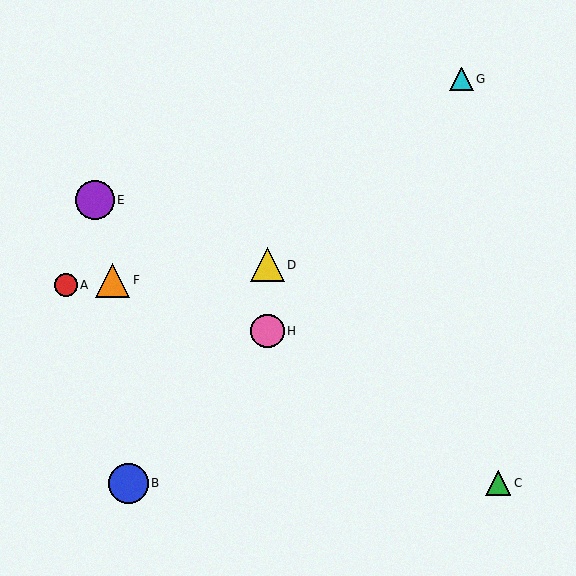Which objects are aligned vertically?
Objects D, H are aligned vertically.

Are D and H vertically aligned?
Yes, both are at x≈267.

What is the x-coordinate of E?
Object E is at x≈95.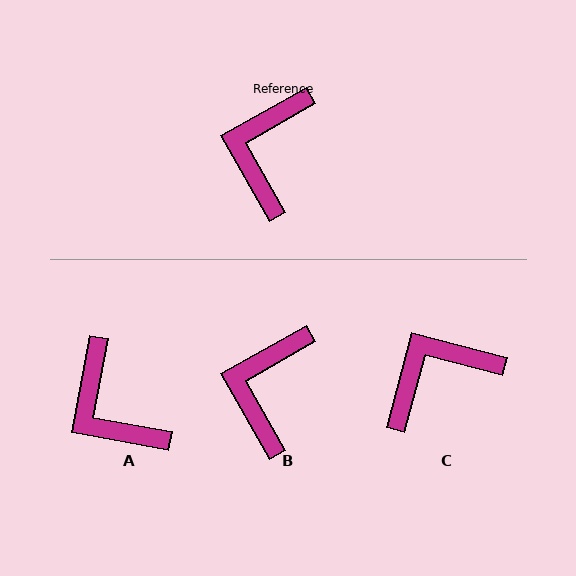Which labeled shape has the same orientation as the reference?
B.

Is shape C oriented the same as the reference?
No, it is off by about 44 degrees.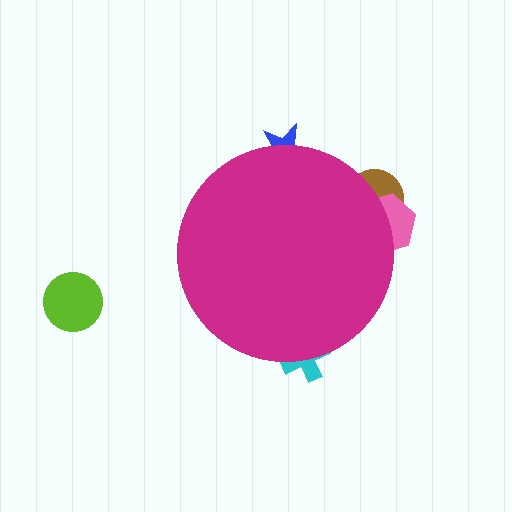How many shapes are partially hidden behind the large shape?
4 shapes are partially hidden.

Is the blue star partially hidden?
Yes, the blue star is partially hidden behind the magenta circle.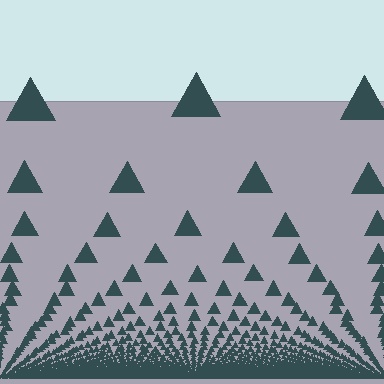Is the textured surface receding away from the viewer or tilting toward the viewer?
The surface appears to tilt toward the viewer. Texture elements get larger and sparser toward the top.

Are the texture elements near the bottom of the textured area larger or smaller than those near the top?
Smaller. The gradient is inverted — elements near the bottom are smaller and denser.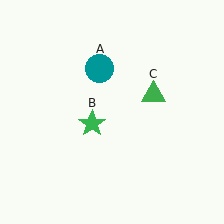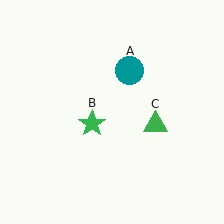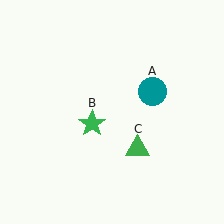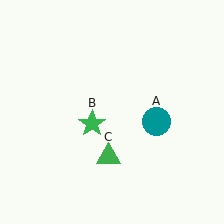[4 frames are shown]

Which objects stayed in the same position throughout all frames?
Green star (object B) remained stationary.